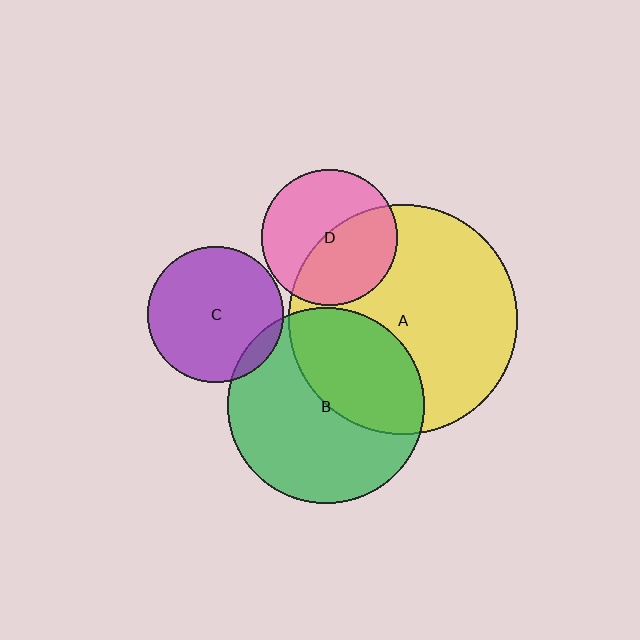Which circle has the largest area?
Circle A (yellow).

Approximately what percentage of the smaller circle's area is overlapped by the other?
Approximately 40%.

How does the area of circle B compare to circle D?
Approximately 2.1 times.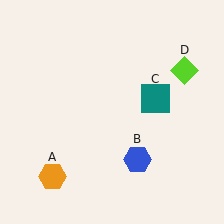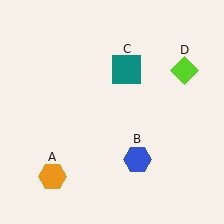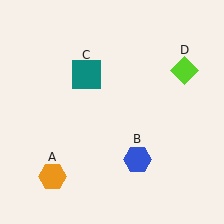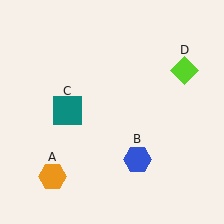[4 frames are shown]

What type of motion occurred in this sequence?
The teal square (object C) rotated counterclockwise around the center of the scene.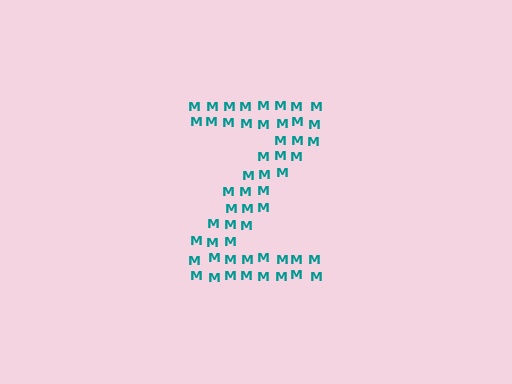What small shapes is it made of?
It is made of small letter M's.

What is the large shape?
The large shape is the letter Z.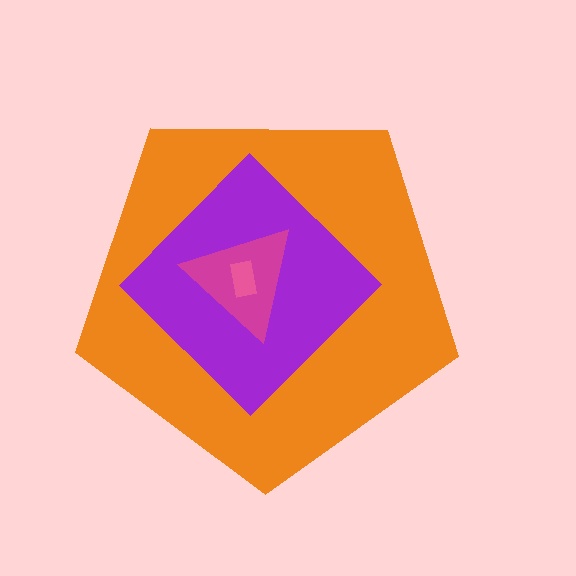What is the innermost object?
The pink rectangle.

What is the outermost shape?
The orange pentagon.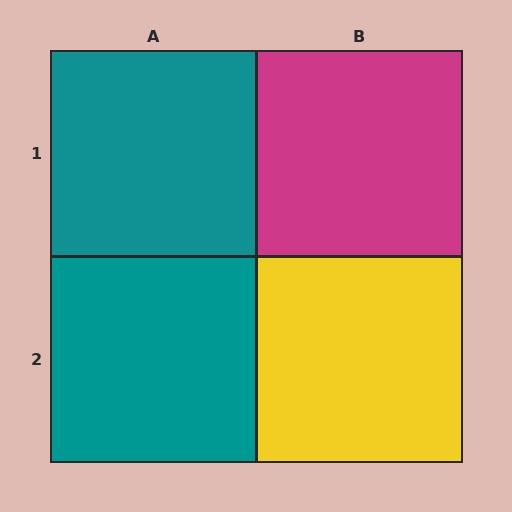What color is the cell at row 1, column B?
Magenta.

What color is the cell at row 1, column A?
Teal.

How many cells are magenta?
1 cell is magenta.